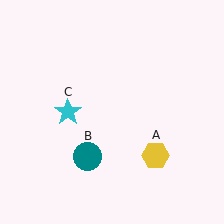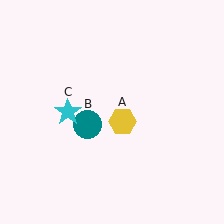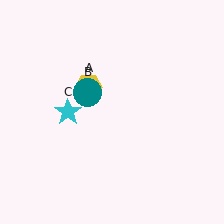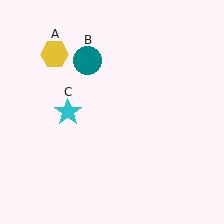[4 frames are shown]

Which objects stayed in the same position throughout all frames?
Cyan star (object C) remained stationary.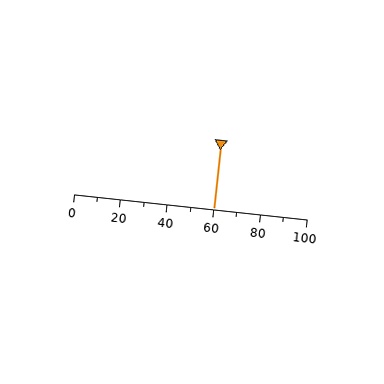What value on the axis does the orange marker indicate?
The marker indicates approximately 60.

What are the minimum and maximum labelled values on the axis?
The axis runs from 0 to 100.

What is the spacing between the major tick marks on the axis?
The major ticks are spaced 20 apart.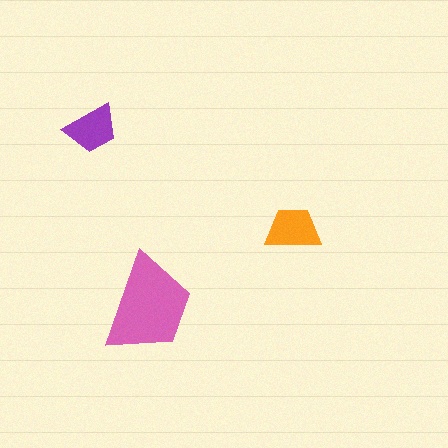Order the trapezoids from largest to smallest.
the pink one, the orange one, the purple one.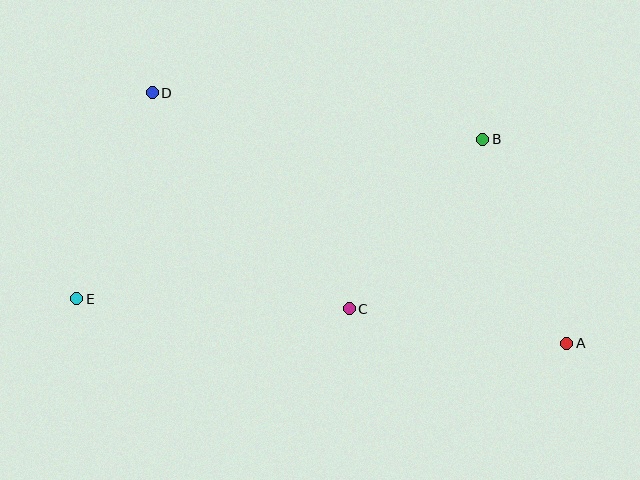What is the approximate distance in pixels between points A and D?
The distance between A and D is approximately 485 pixels.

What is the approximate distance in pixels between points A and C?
The distance between A and C is approximately 220 pixels.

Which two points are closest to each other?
Points B and C are closest to each other.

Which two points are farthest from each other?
Points A and E are farthest from each other.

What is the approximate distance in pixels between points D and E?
The distance between D and E is approximately 219 pixels.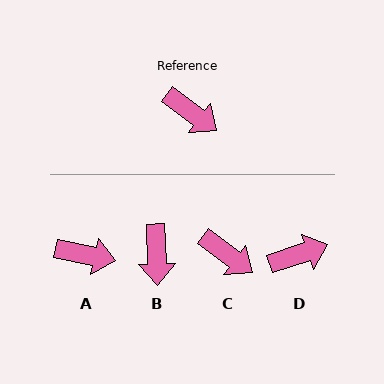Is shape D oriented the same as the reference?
No, it is off by about 55 degrees.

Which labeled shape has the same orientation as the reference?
C.